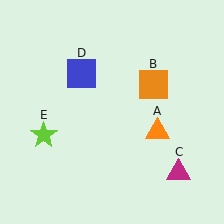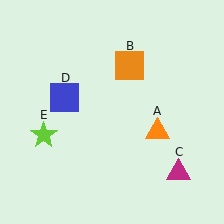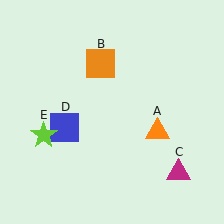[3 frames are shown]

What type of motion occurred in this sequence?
The orange square (object B), blue square (object D) rotated counterclockwise around the center of the scene.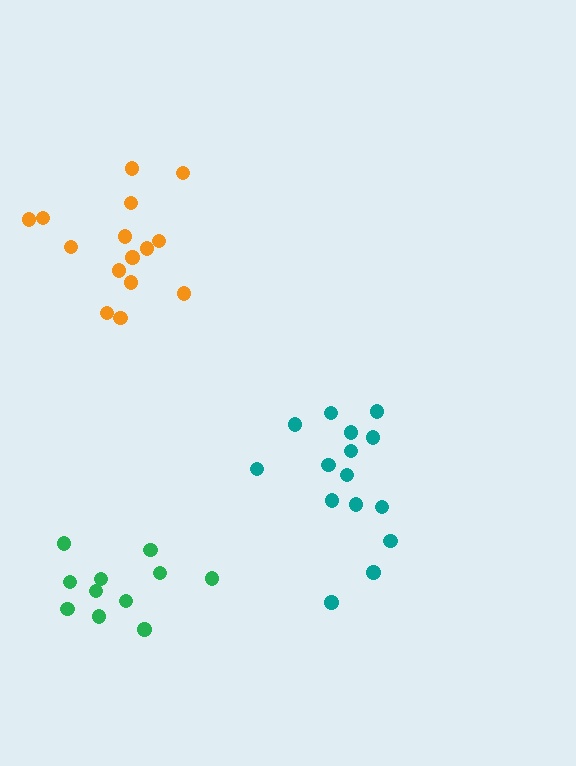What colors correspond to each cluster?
The clusters are colored: teal, orange, green.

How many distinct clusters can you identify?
There are 3 distinct clusters.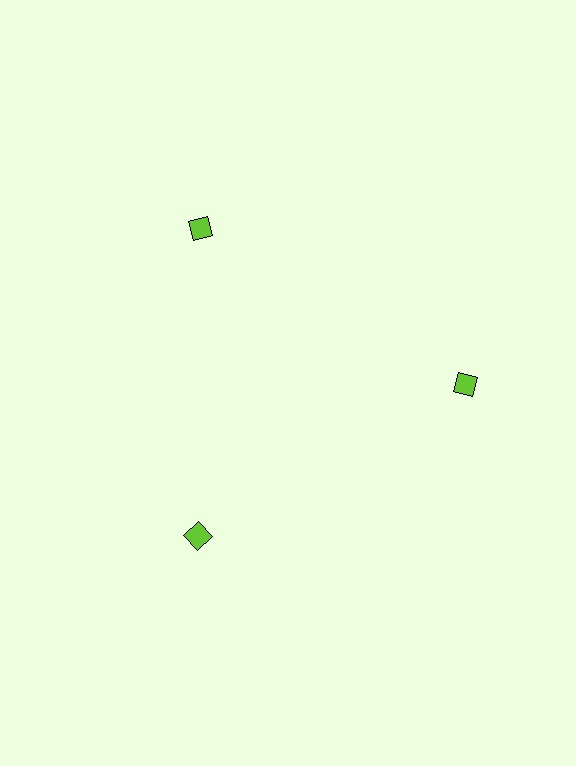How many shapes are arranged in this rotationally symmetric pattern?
There are 3 shapes, arranged in 3 groups of 1.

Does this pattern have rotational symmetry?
Yes, this pattern has 3-fold rotational symmetry. It looks the same after rotating 120 degrees around the center.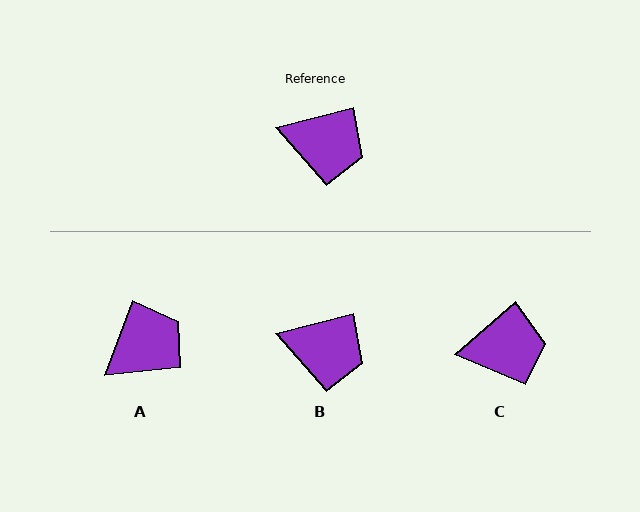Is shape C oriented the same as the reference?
No, it is off by about 26 degrees.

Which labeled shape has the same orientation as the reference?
B.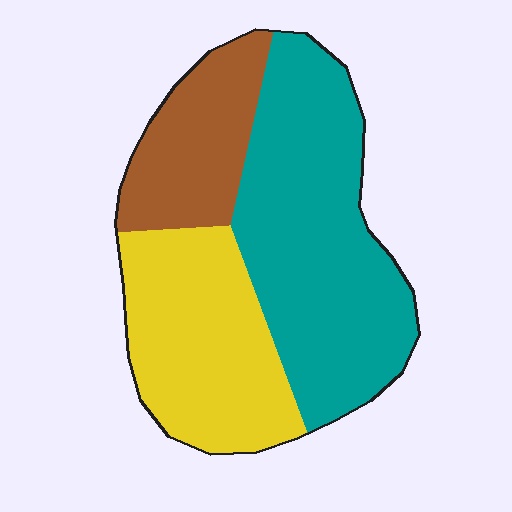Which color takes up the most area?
Teal, at roughly 50%.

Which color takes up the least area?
Brown, at roughly 20%.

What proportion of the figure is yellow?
Yellow takes up about one third (1/3) of the figure.